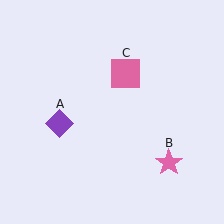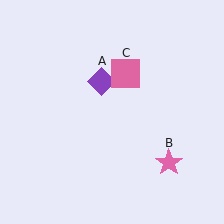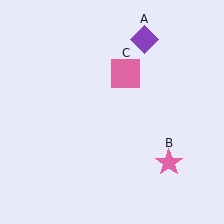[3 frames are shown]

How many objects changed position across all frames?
1 object changed position: purple diamond (object A).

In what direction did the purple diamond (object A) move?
The purple diamond (object A) moved up and to the right.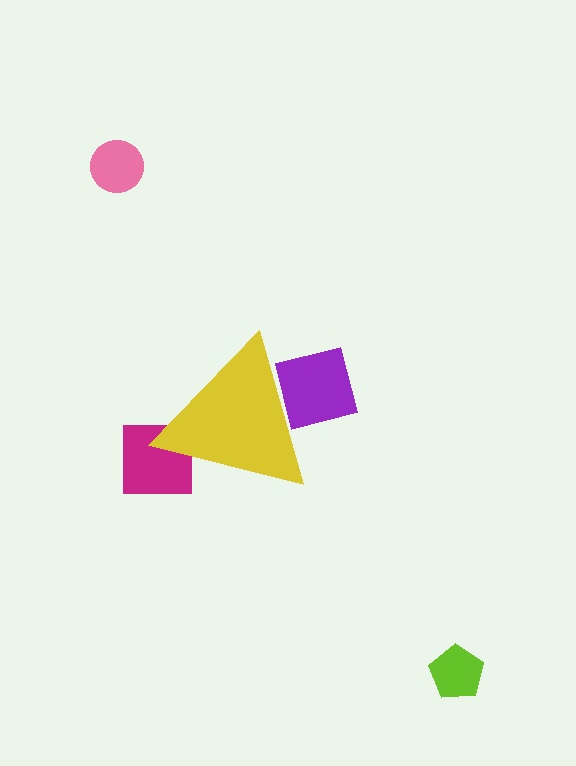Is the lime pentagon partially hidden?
No, the lime pentagon is fully visible.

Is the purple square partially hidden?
Yes, the purple square is partially hidden behind the yellow triangle.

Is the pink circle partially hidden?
No, the pink circle is fully visible.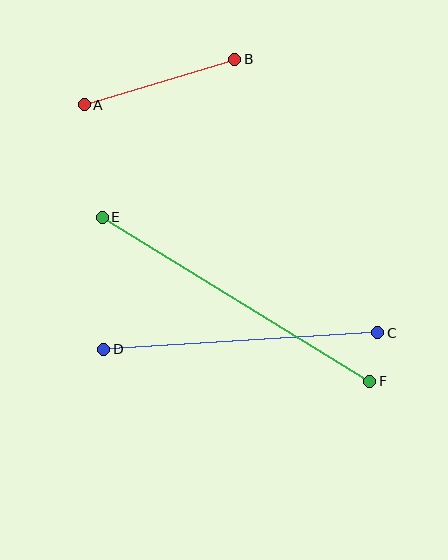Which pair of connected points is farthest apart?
Points E and F are farthest apart.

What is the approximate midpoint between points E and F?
The midpoint is at approximately (236, 299) pixels.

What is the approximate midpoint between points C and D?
The midpoint is at approximately (241, 341) pixels.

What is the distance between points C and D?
The distance is approximately 274 pixels.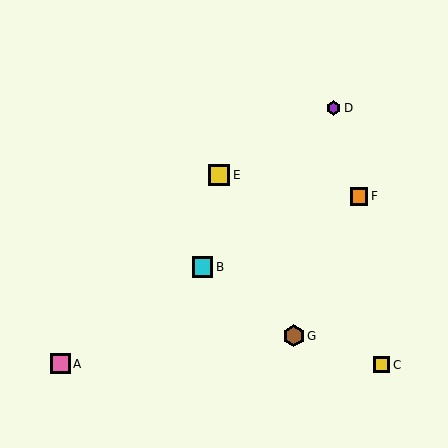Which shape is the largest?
The brown hexagon (labeled G) is the largest.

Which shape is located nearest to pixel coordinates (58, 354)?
The pink square (labeled A) at (60, 364) is nearest to that location.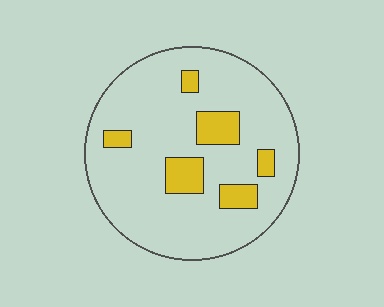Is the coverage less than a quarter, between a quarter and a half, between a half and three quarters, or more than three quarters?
Less than a quarter.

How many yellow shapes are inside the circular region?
6.